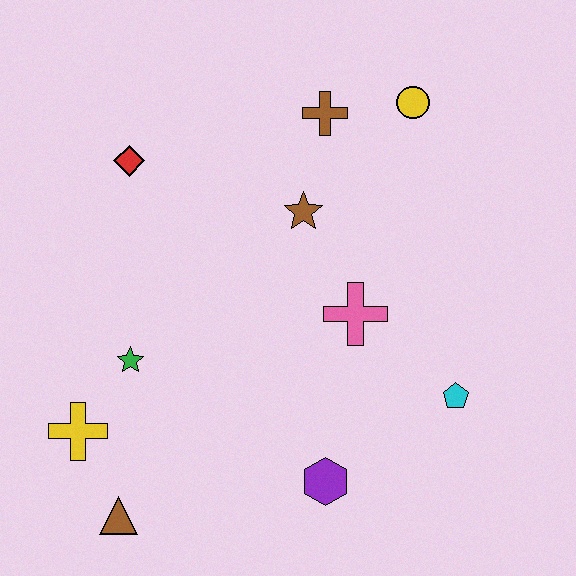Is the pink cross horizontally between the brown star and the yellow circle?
Yes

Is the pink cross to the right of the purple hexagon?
Yes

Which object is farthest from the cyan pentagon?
The red diamond is farthest from the cyan pentagon.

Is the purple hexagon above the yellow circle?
No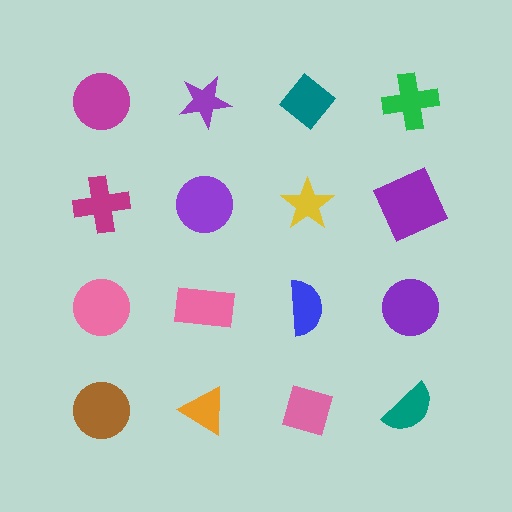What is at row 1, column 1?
A magenta circle.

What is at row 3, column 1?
A pink circle.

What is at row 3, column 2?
A pink rectangle.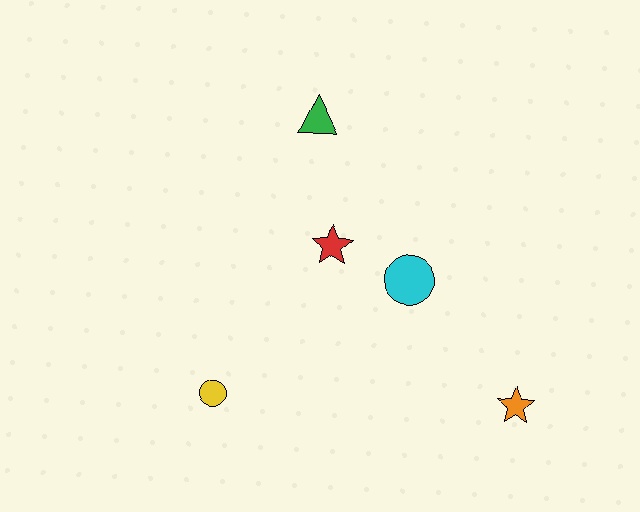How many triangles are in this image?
There is 1 triangle.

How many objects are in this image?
There are 5 objects.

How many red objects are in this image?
There is 1 red object.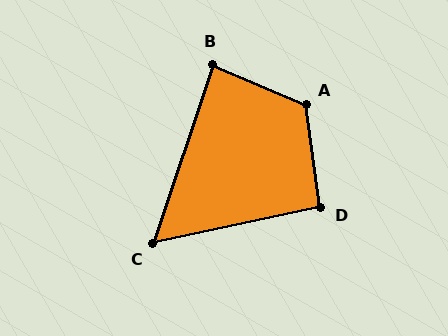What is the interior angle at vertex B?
Approximately 85 degrees (approximately right).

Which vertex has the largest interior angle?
A, at approximately 121 degrees.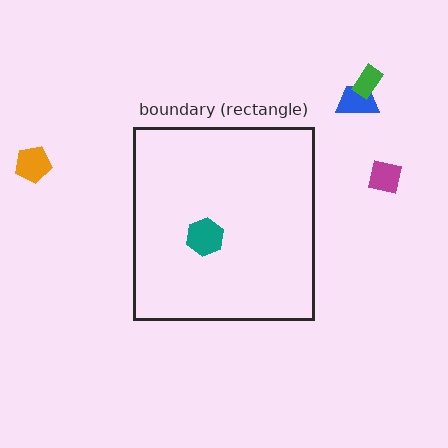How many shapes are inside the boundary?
1 inside, 4 outside.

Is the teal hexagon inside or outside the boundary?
Inside.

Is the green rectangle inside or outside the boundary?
Outside.